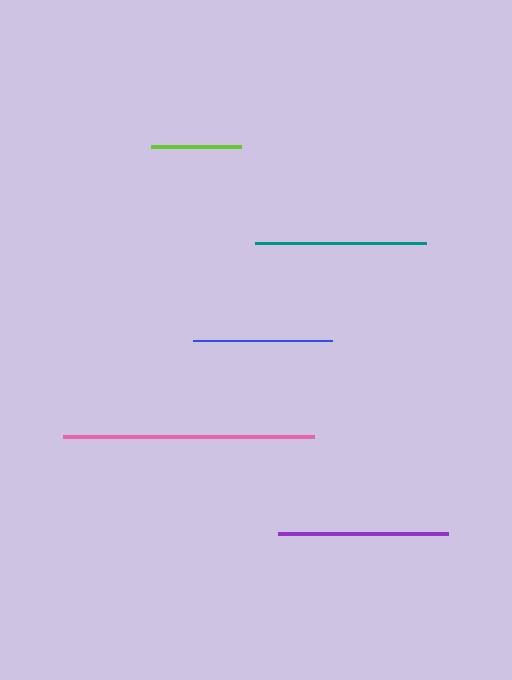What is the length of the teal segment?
The teal segment is approximately 170 pixels long.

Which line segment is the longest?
The pink line is the longest at approximately 251 pixels.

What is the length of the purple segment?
The purple segment is approximately 170 pixels long.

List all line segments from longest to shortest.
From longest to shortest: pink, teal, purple, blue, lime.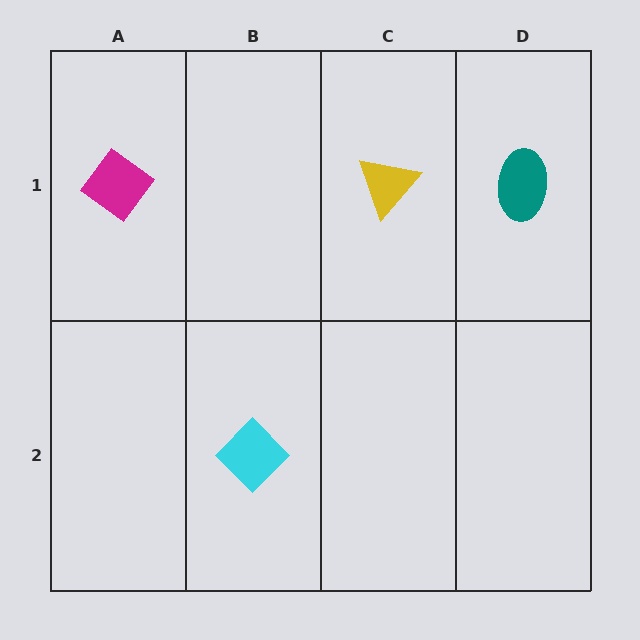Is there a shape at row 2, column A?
No, that cell is empty.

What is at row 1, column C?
A yellow triangle.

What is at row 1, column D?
A teal ellipse.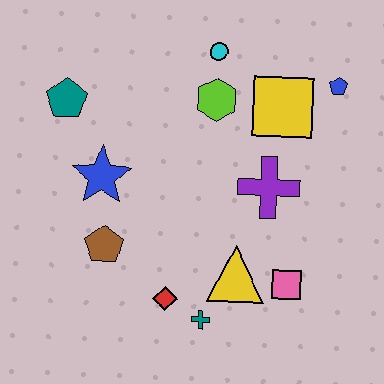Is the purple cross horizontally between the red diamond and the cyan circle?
No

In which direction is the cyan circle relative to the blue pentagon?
The cyan circle is to the left of the blue pentagon.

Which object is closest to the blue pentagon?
The yellow square is closest to the blue pentagon.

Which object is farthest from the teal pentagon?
The pink square is farthest from the teal pentagon.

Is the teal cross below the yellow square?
Yes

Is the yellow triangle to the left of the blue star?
No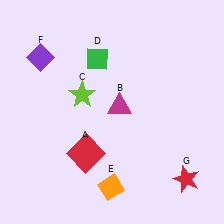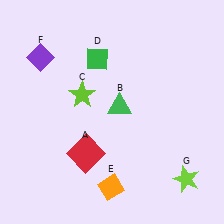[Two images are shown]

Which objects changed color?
B changed from magenta to green. G changed from red to lime.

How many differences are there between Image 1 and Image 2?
There are 2 differences between the two images.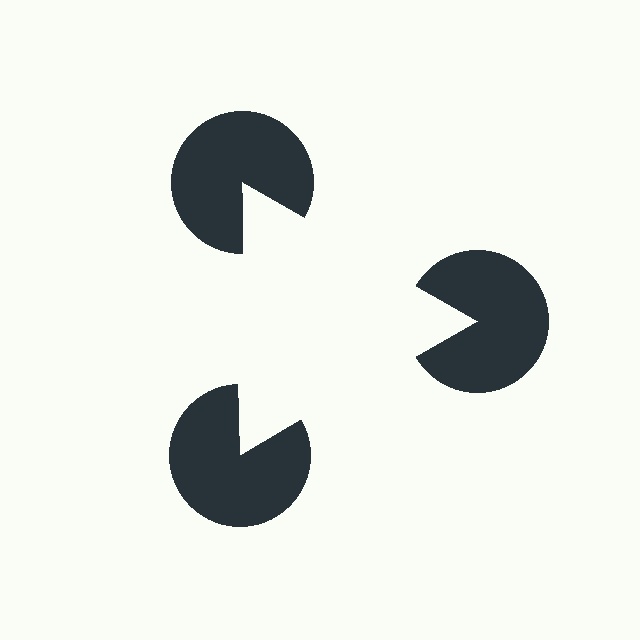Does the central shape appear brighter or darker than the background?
It typically appears slightly brighter than the background, even though no actual brightness change is drawn.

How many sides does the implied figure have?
3 sides.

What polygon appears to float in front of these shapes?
An illusory triangle — its edges are inferred from the aligned wedge cuts in the pac-man discs, not physically drawn.